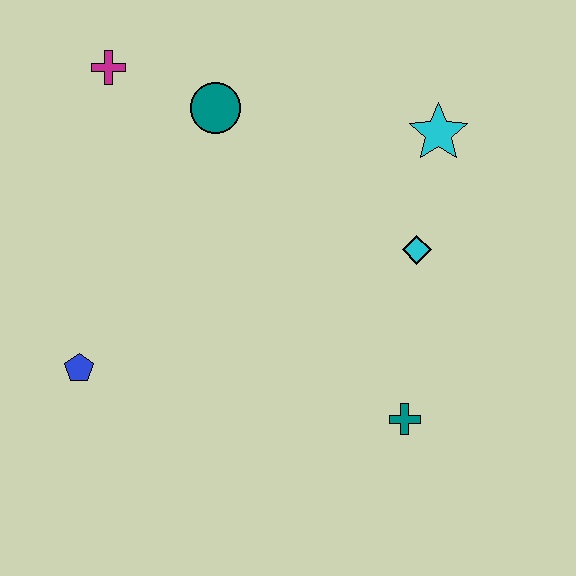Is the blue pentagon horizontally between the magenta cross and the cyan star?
No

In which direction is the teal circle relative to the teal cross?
The teal circle is above the teal cross.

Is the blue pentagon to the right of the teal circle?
No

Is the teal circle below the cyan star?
No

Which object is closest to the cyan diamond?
The cyan star is closest to the cyan diamond.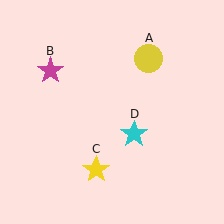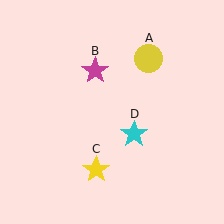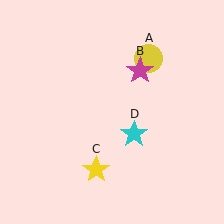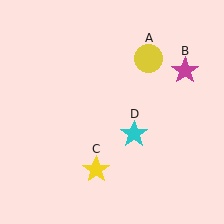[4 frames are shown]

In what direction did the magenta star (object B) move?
The magenta star (object B) moved right.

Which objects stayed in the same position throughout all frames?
Yellow circle (object A) and yellow star (object C) and cyan star (object D) remained stationary.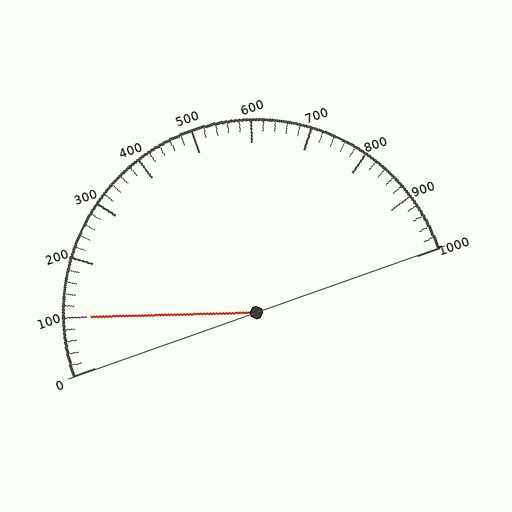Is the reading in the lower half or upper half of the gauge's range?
The reading is in the lower half of the range (0 to 1000).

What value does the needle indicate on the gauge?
The needle indicates approximately 100.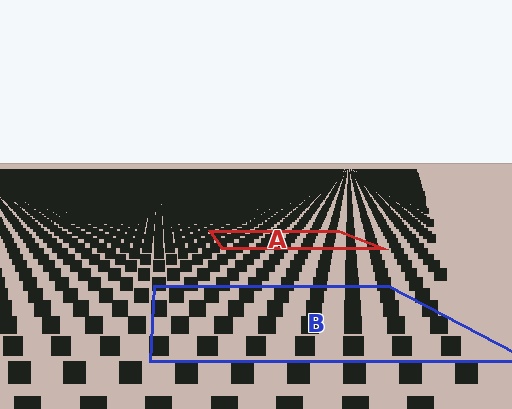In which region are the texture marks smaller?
The texture marks are smaller in region A, because it is farther away.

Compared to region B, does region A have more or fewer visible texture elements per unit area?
Region A has more texture elements per unit area — they are packed more densely because it is farther away.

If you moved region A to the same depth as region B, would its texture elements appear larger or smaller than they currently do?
They would appear larger. At a closer depth, the same texture elements are projected at a bigger on-screen size.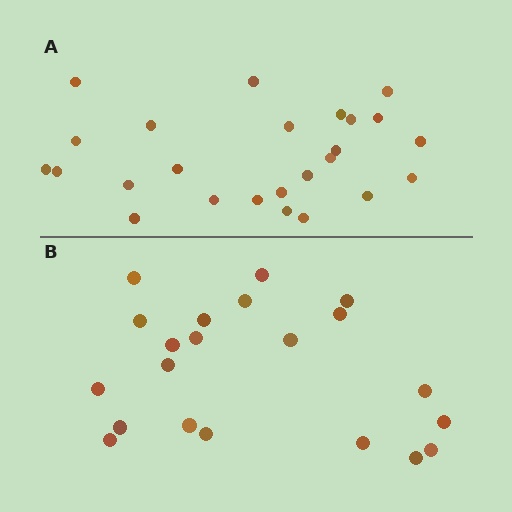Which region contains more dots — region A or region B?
Region A (the top region) has more dots.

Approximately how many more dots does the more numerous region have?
Region A has about 4 more dots than region B.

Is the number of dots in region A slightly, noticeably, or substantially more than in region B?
Region A has only slightly more — the two regions are fairly close. The ratio is roughly 1.2 to 1.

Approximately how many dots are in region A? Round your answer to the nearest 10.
About 20 dots. (The exact count is 25, which rounds to 20.)